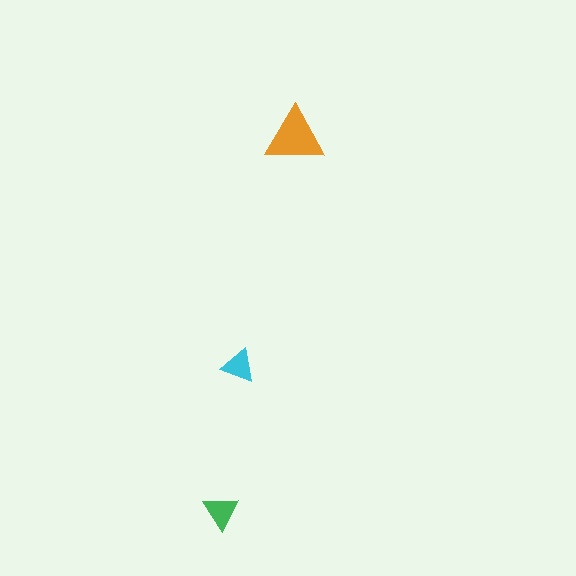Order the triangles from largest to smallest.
the orange one, the green one, the cyan one.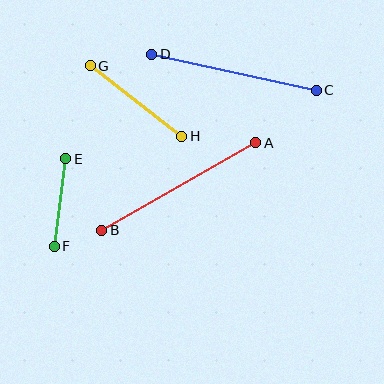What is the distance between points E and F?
The distance is approximately 89 pixels.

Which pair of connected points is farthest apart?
Points A and B are farthest apart.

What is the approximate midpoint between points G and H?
The midpoint is at approximately (136, 101) pixels.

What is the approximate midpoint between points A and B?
The midpoint is at approximately (179, 186) pixels.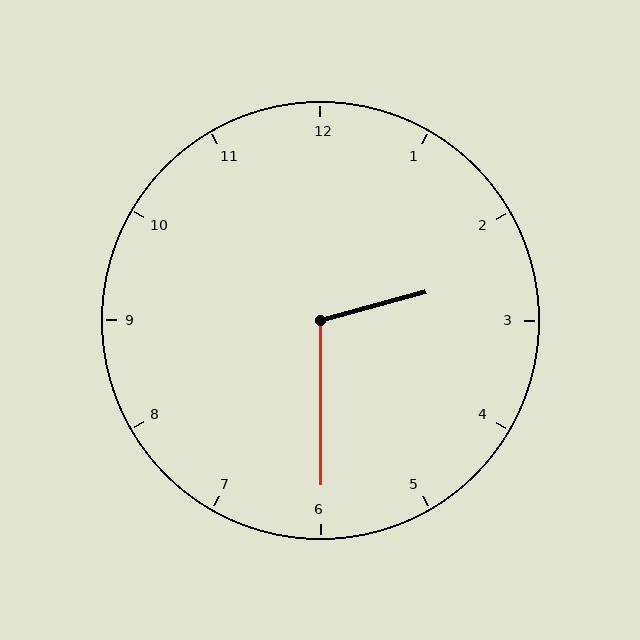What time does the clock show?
2:30.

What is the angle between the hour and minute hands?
Approximately 105 degrees.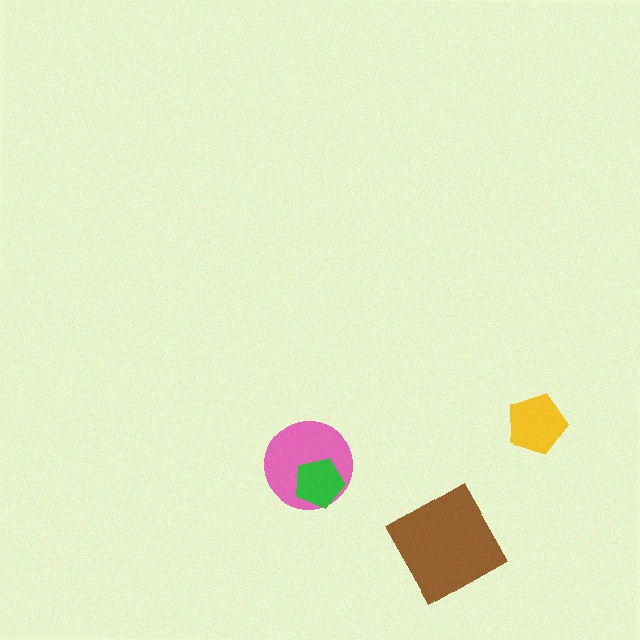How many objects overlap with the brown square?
0 objects overlap with the brown square.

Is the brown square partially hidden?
No, no other shape covers it.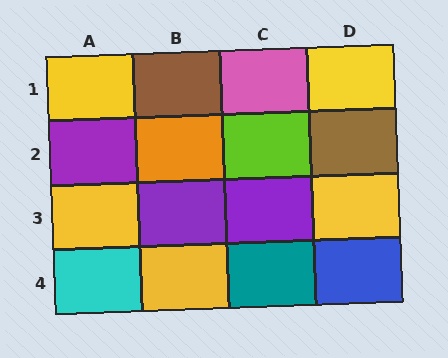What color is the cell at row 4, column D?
Blue.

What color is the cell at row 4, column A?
Cyan.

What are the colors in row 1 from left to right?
Yellow, brown, pink, yellow.